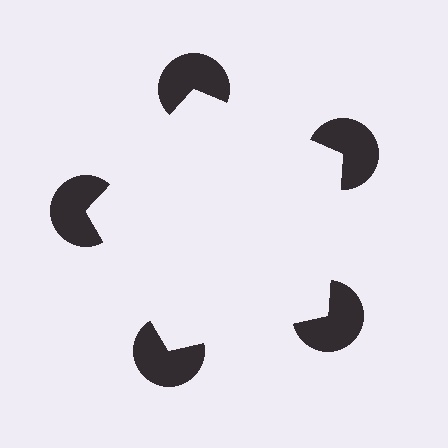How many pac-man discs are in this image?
There are 5 — one at each vertex of the illusory pentagon.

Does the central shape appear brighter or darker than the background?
It typically appears slightly brighter than the background, even though no actual brightness change is drawn.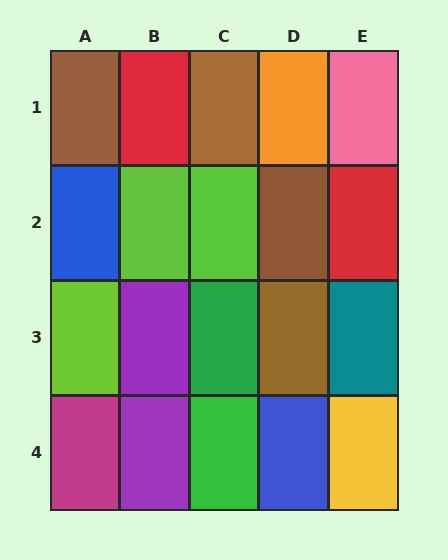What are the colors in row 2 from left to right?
Blue, lime, lime, brown, red.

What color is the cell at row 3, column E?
Teal.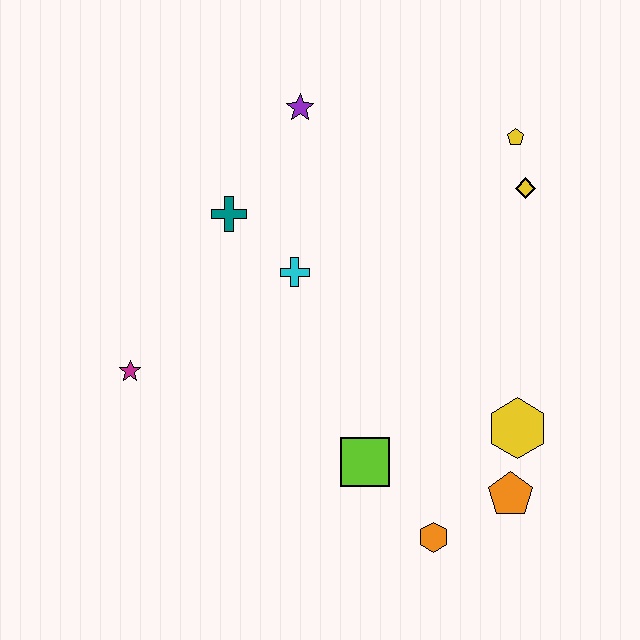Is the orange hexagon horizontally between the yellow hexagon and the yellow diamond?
No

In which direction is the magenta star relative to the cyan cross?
The magenta star is to the left of the cyan cross.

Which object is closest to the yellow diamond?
The yellow pentagon is closest to the yellow diamond.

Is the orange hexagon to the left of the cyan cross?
No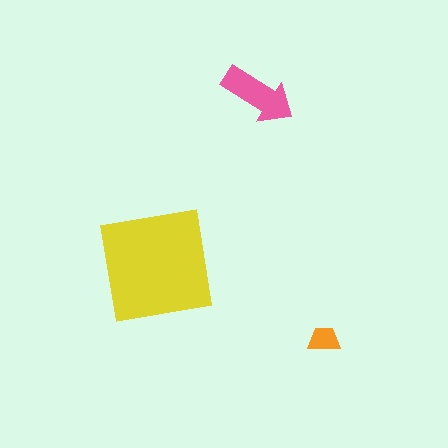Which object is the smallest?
The orange trapezoid.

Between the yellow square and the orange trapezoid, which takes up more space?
The yellow square.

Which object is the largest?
The yellow square.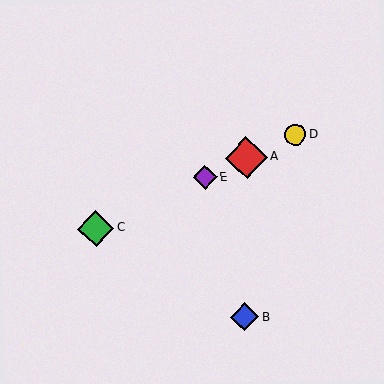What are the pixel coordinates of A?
Object A is at (246, 158).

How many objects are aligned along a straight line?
4 objects (A, C, D, E) are aligned along a straight line.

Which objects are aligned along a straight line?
Objects A, C, D, E are aligned along a straight line.